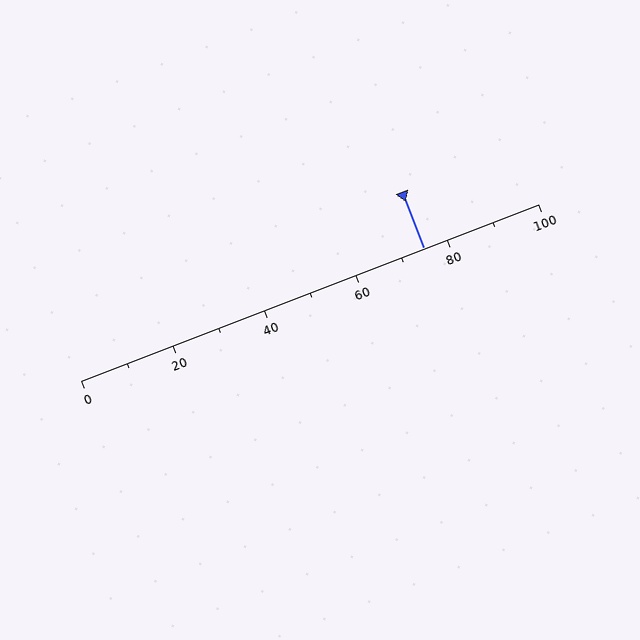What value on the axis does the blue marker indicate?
The marker indicates approximately 75.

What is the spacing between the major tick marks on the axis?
The major ticks are spaced 20 apart.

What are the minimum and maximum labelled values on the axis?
The axis runs from 0 to 100.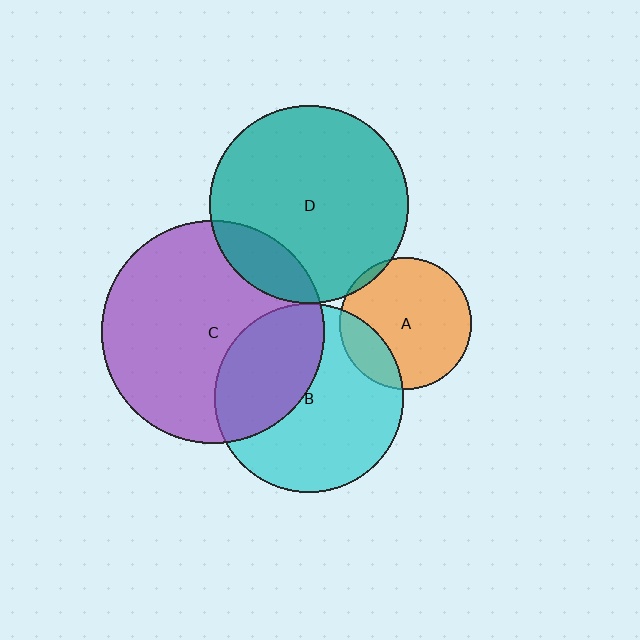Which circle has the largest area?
Circle C (purple).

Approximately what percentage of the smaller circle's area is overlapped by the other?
Approximately 20%.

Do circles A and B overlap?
Yes.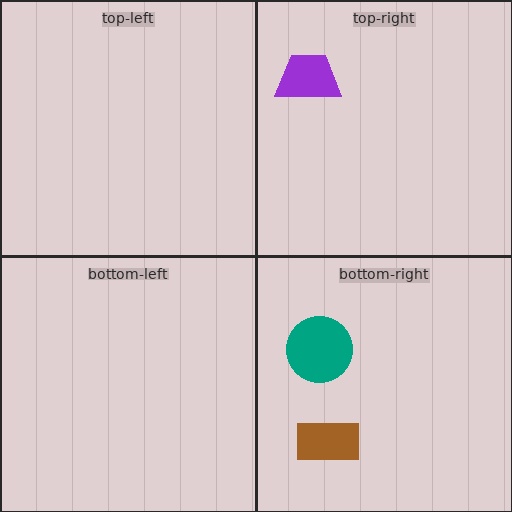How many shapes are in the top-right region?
1.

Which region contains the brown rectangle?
The bottom-right region.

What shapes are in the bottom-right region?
The teal circle, the brown rectangle.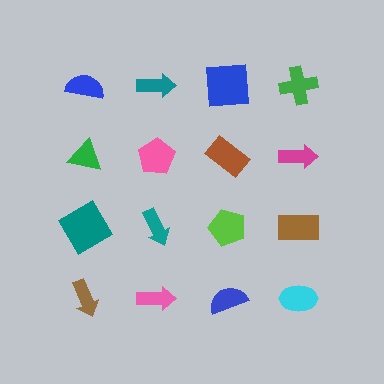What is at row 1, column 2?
A teal arrow.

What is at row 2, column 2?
A pink pentagon.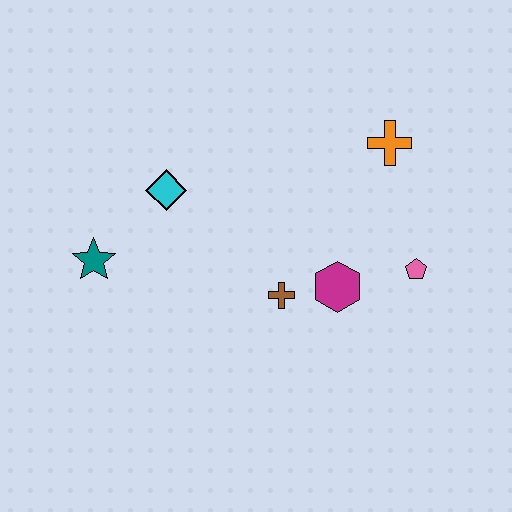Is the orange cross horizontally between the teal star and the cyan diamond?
No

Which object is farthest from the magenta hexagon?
The teal star is farthest from the magenta hexagon.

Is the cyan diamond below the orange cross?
Yes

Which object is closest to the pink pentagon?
The magenta hexagon is closest to the pink pentagon.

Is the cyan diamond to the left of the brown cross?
Yes